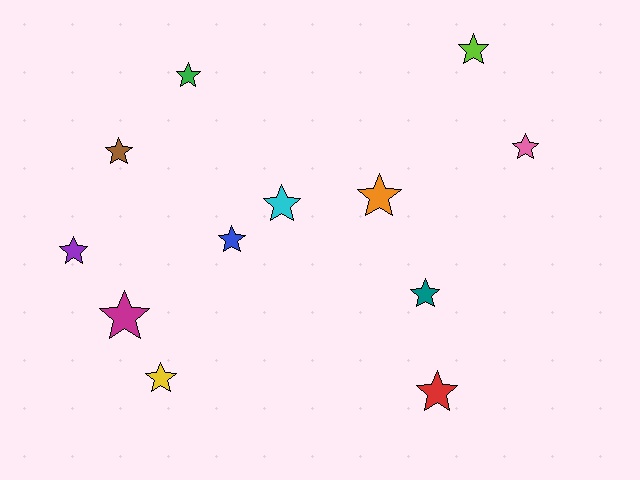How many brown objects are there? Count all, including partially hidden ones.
There is 1 brown object.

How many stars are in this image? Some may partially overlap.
There are 12 stars.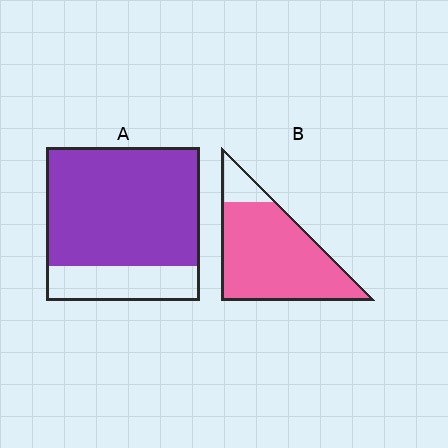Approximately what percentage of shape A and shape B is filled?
A is approximately 75% and B is approximately 85%.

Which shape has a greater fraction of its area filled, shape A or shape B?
Shape B.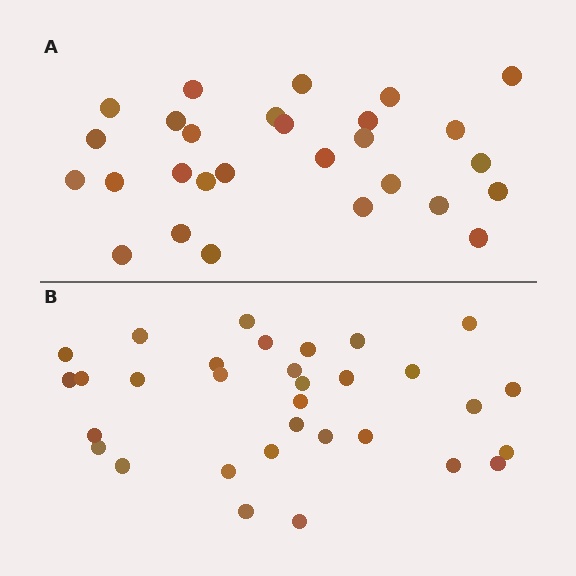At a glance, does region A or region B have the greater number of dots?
Region B (the bottom region) has more dots.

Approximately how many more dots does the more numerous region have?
Region B has about 4 more dots than region A.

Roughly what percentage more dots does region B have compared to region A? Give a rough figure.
About 15% more.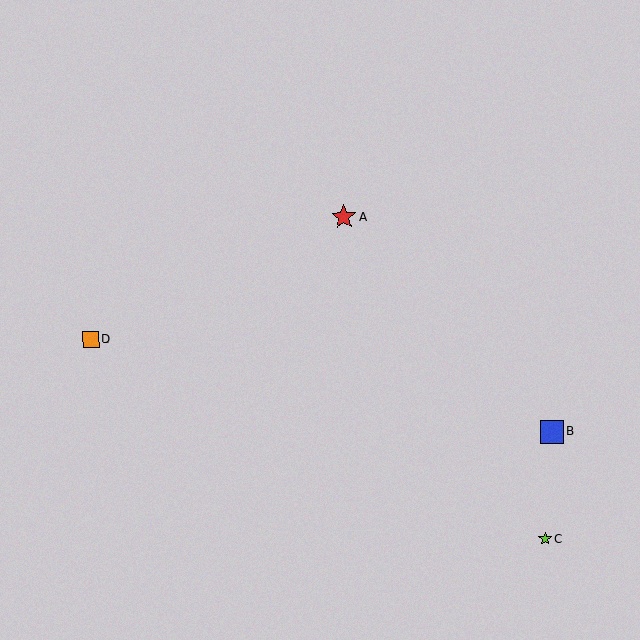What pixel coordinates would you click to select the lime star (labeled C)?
Click at (545, 539) to select the lime star C.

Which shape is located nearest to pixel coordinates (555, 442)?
The blue square (labeled B) at (552, 432) is nearest to that location.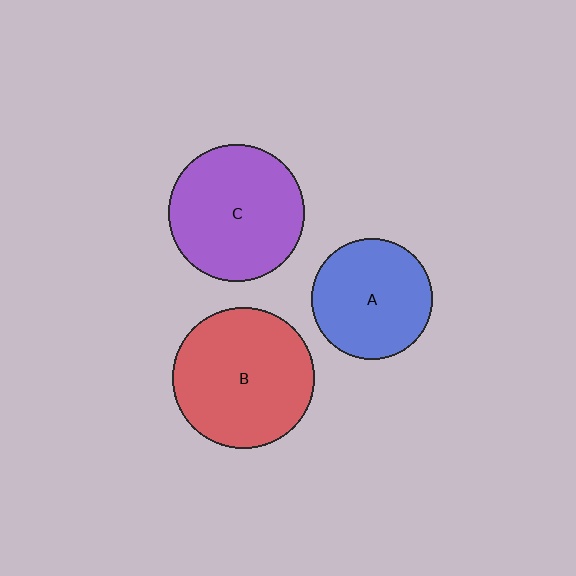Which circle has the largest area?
Circle B (red).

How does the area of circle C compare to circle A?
Approximately 1.3 times.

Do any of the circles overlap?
No, none of the circles overlap.